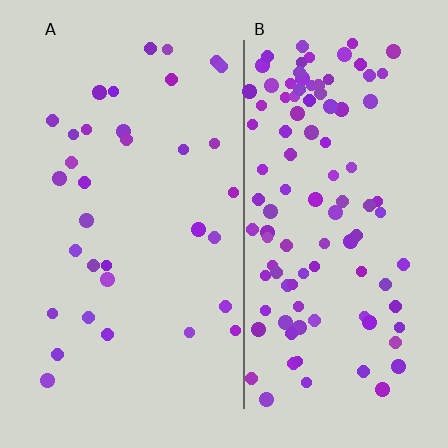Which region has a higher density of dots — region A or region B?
B (the right).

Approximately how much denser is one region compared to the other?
Approximately 3.2× — region B over region A.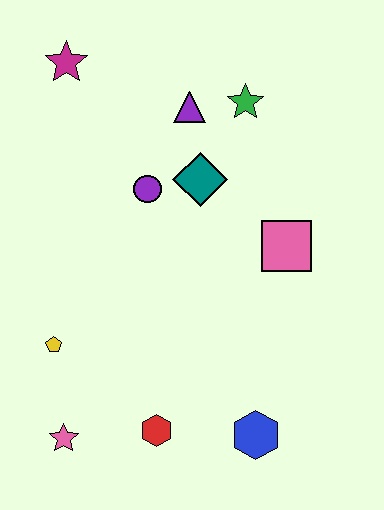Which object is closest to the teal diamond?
The purple circle is closest to the teal diamond.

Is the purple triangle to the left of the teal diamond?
Yes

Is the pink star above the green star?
No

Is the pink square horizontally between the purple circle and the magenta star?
No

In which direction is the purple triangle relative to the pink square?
The purple triangle is above the pink square.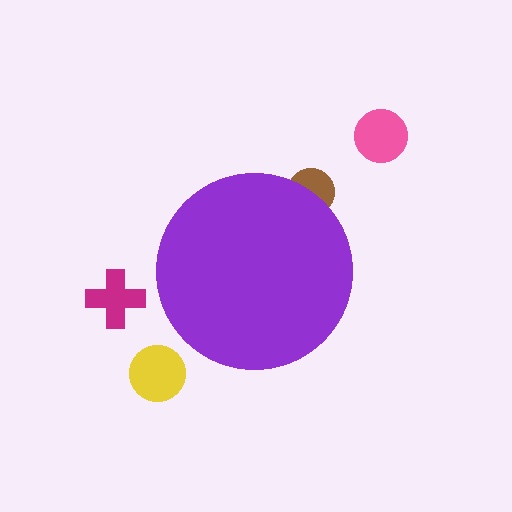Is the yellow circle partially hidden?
No, the yellow circle is fully visible.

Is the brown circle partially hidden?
Yes, the brown circle is partially hidden behind the purple circle.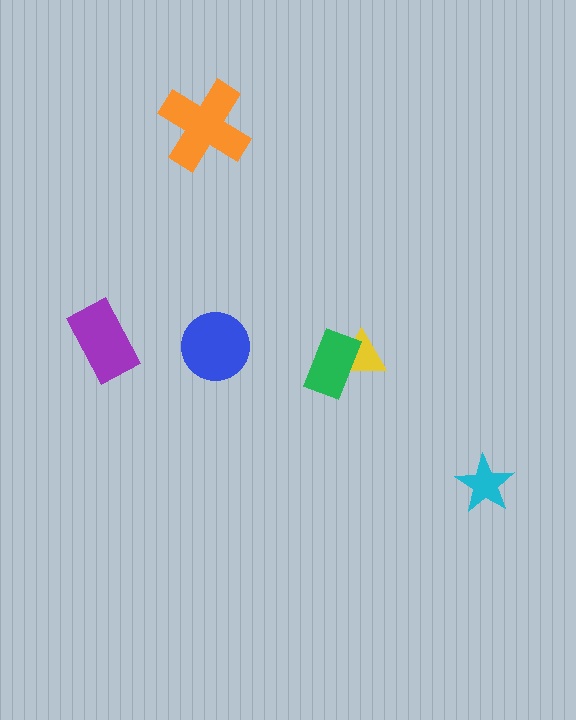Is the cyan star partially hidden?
No, no other shape covers it.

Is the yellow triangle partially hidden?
Yes, it is partially covered by another shape.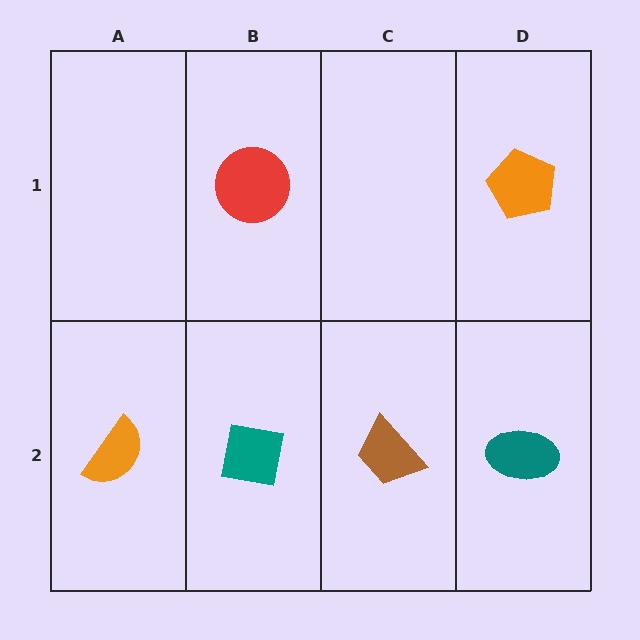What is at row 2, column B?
A teal square.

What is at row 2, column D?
A teal ellipse.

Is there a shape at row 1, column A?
No, that cell is empty.